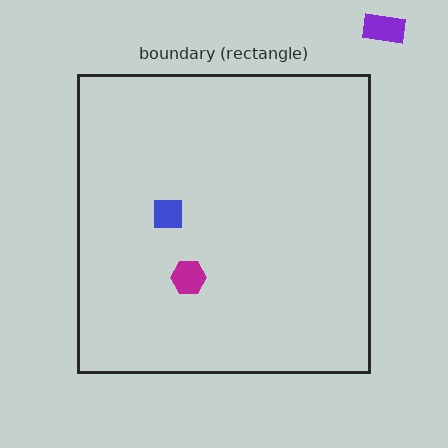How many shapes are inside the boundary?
2 inside, 1 outside.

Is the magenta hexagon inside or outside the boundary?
Inside.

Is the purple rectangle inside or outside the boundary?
Outside.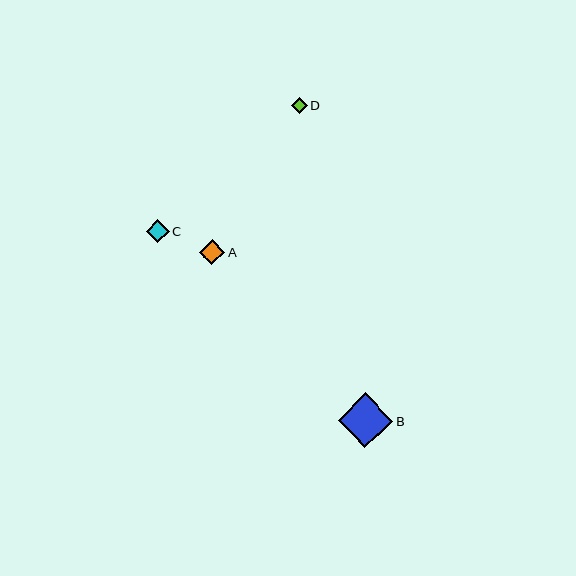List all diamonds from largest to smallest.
From largest to smallest: B, A, C, D.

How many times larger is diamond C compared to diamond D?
Diamond C is approximately 1.4 times the size of diamond D.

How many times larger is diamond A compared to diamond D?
Diamond A is approximately 1.6 times the size of diamond D.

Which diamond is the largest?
Diamond B is the largest with a size of approximately 55 pixels.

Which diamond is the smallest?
Diamond D is the smallest with a size of approximately 16 pixels.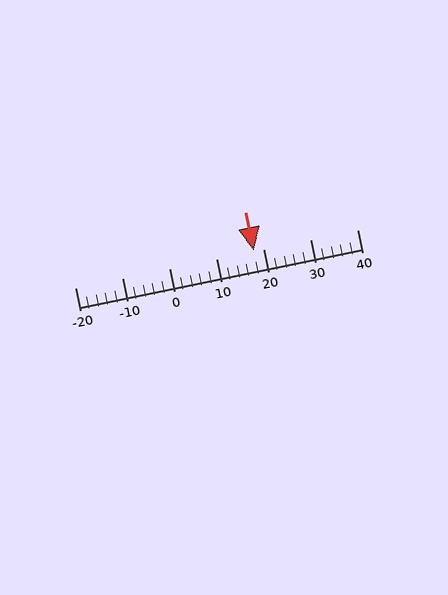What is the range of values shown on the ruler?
The ruler shows values from -20 to 40.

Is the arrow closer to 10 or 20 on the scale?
The arrow is closer to 20.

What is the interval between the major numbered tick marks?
The major tick marks are spaced 10 units apart.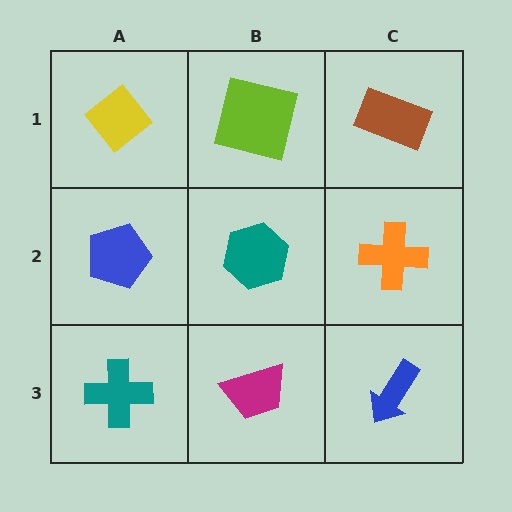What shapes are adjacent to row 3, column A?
A blue pentagon (row 2, column A), a magenta trapezoid (row 3, column B).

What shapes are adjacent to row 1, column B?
A teal hexagon (row 2, column B), a yellow diamond (row 1, column A), a brown rectangle (row 1, column C).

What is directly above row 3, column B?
A teal hexagon.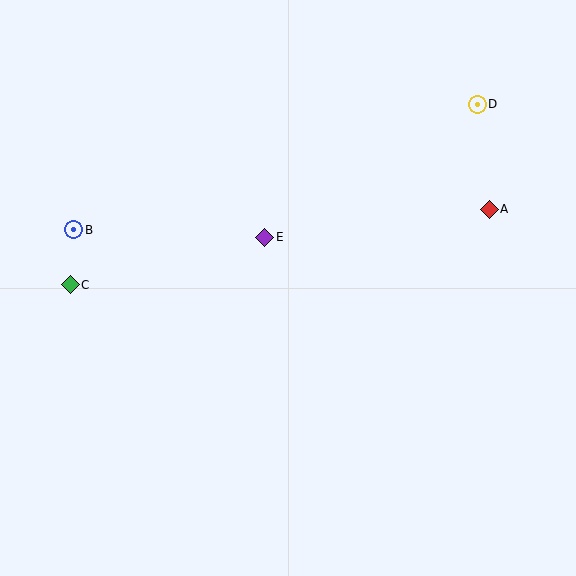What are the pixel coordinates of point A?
Point A is at (489, 209).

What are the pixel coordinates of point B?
Point B is at (74, 230).